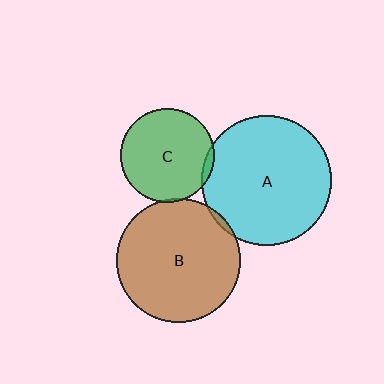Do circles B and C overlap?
Yes.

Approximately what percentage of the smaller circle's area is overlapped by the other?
Approximately 5%.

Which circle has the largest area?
Circle A (cyan).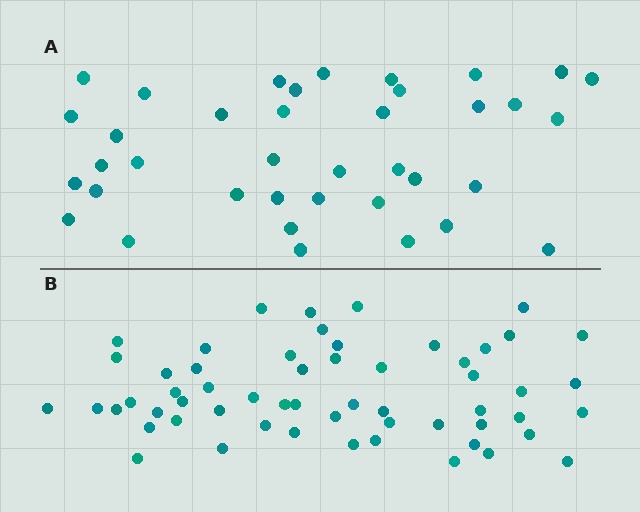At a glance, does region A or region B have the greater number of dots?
Region B (the bottom region) has more dots.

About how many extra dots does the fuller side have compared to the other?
Region B has approximately 20 more dots than region A.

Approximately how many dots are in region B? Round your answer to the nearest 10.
About 60 dots. (The exact count is 57, which rounds to 60.)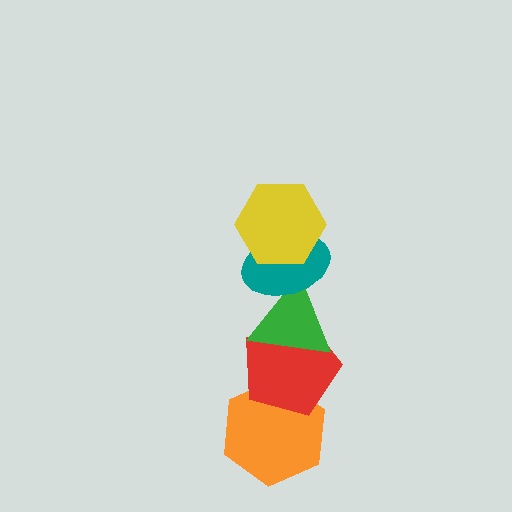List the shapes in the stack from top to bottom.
From top to bottom: the yellow hexagon, the teal ellipse, the green triangle, the red pentagon, the orange hexagon.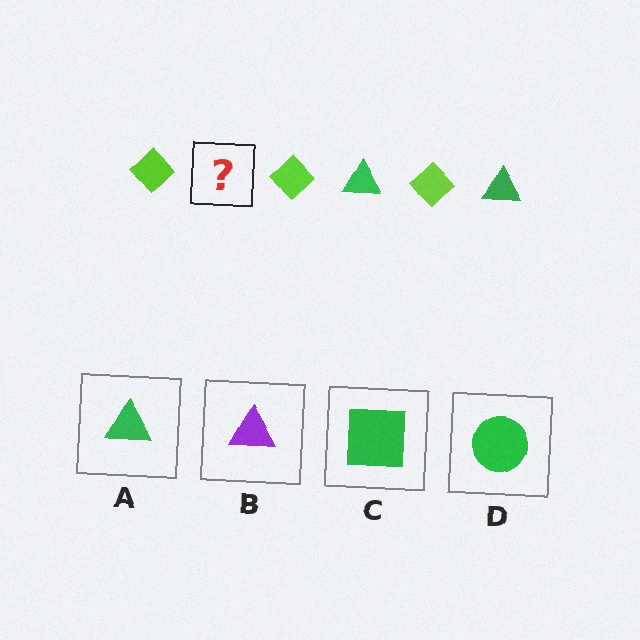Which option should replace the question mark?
Option A.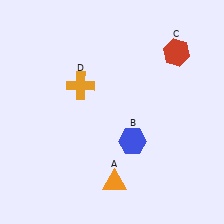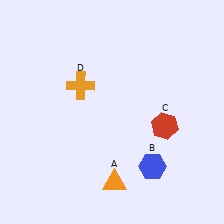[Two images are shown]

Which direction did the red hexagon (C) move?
The red hexagon (C) moved down.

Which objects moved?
The objects that moved are: the blue hexagon (B), the red hexagon (C).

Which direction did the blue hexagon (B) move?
The blue hexagon (B) moved down.